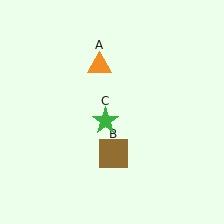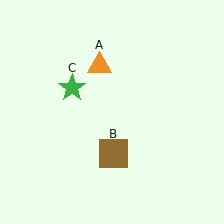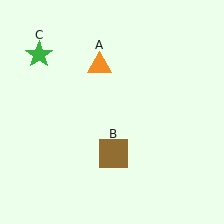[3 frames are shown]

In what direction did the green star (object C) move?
The green star (object C) moved up and to the left.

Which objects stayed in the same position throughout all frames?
Orange triangle (object A) and brown square (object B) remained stationary.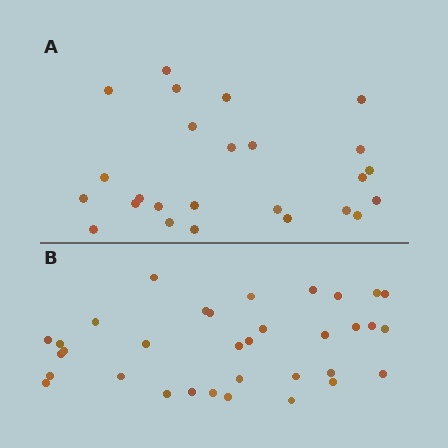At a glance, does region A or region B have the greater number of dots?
Region B (the bottom region) has more dots.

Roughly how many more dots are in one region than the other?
Region B has roughly 8 or so more dots than region A.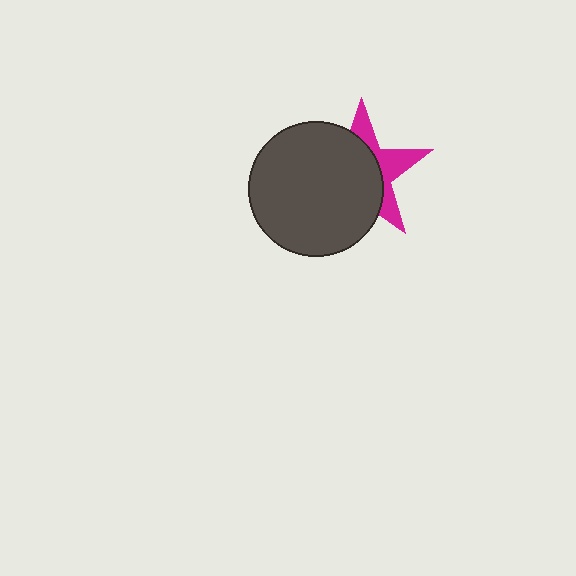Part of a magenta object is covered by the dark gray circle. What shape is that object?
It is a star.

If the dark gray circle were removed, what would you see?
You would see the complete magenta star.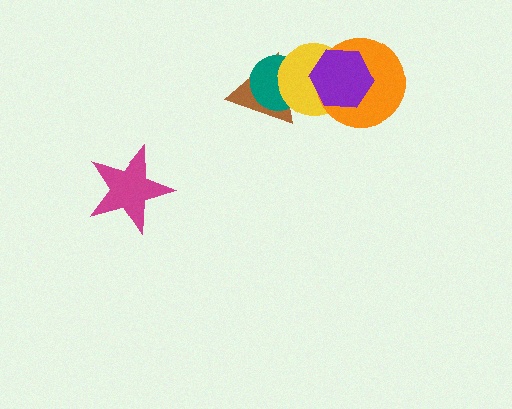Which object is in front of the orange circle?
The purple hexagon is in front of the orange circle.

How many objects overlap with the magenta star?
0 objects overlap with the magenta star.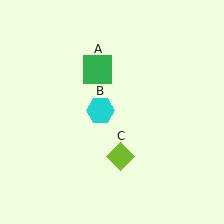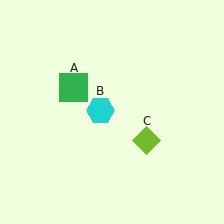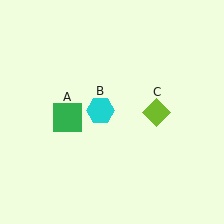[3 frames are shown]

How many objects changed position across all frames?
2 objects changed position: green square (object A), lime diamond (object C).